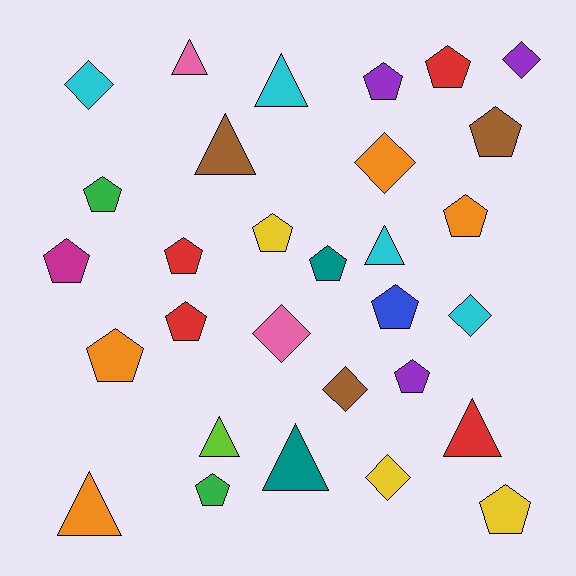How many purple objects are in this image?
There are 3 purple objects.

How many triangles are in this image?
There are 8 triangles.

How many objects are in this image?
There are 30 objects.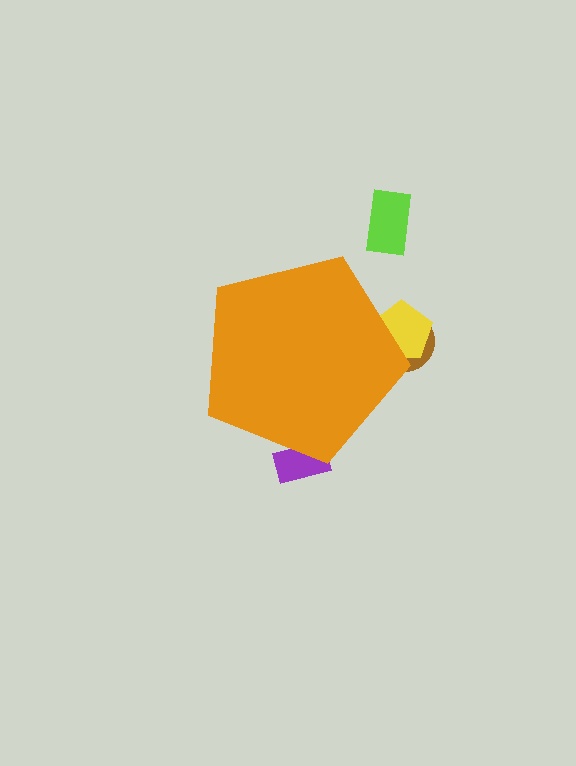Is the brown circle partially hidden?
Yes, the brown circle is partially hidden behind the orange pentagon.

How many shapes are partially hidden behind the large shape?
3 shapes are partially hidden.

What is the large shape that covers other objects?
An orange pentagon.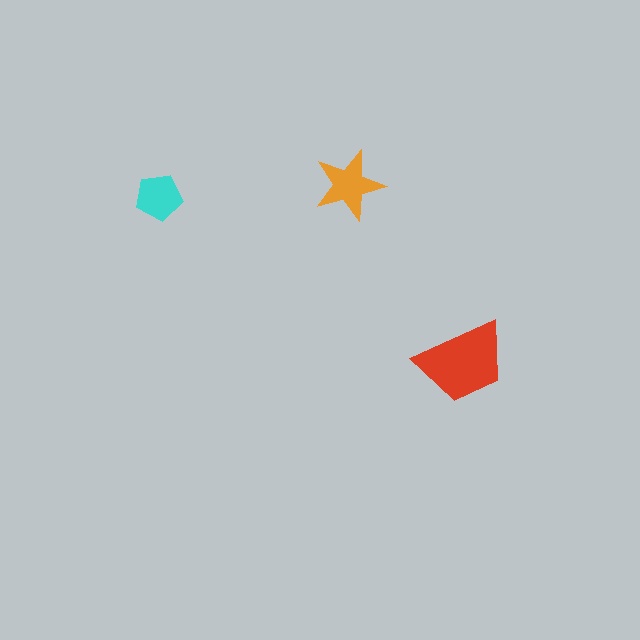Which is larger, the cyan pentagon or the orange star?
The orange star.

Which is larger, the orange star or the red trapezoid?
The red trapezoid.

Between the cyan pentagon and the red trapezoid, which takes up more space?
The red trapezoid.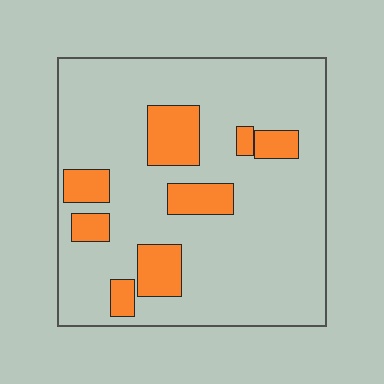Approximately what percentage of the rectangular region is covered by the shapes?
Approximately 20%.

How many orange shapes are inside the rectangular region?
8.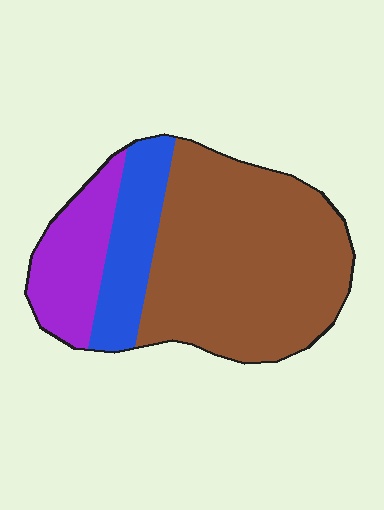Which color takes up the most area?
Brown, at roughly 65%.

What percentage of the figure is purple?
Purple takes up between a sixth and a third of the figure.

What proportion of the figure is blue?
Blue covers around 20% of the figure.